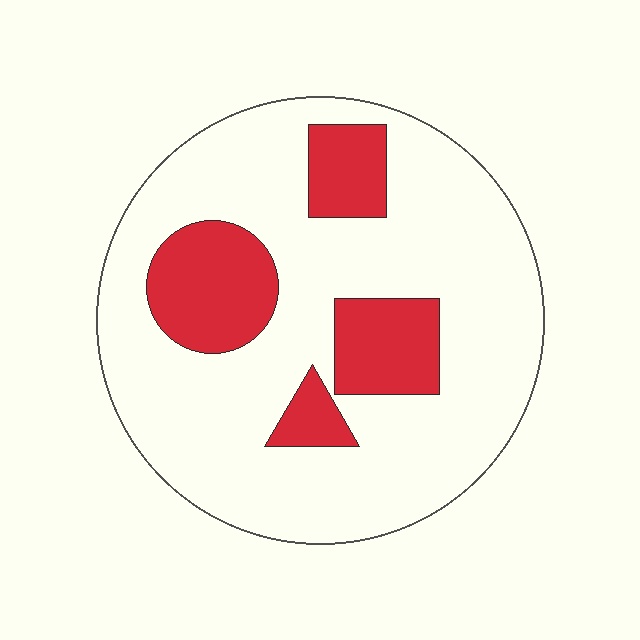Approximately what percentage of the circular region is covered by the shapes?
Approximately 25%.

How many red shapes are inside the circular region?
4.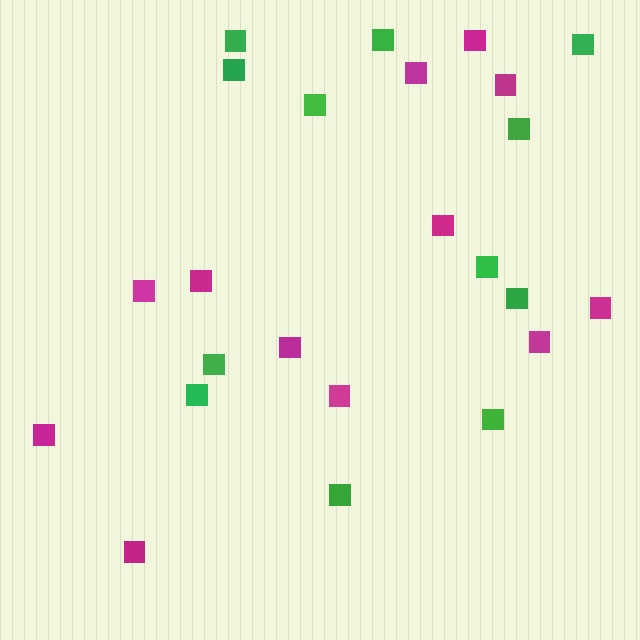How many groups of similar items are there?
There are 2 groups: one group of green squares (12) and one group of magenta squares (12).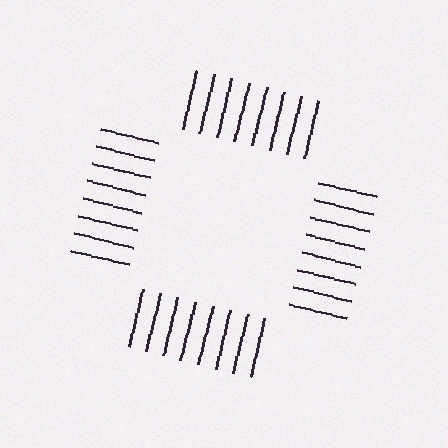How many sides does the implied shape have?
4 sides — the line-ends trace a square.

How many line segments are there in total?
32 — 8 along each of the 4 edges.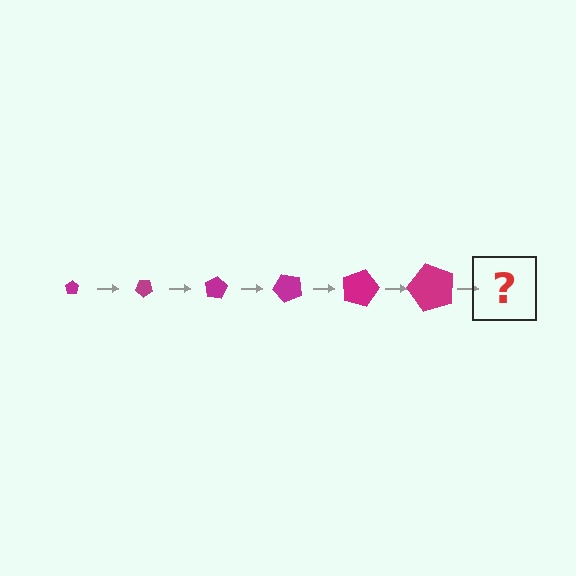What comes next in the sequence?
The next element should be a pentagon, larger than the previous one and rotated 240 degrees from the start.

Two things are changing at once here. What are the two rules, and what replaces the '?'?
The two rules are that the pentagon grows larger each step and it rotates 40 degrees each step. The '?' should be a pentagon, larger than the previous one and rotated 240 degrees from the start.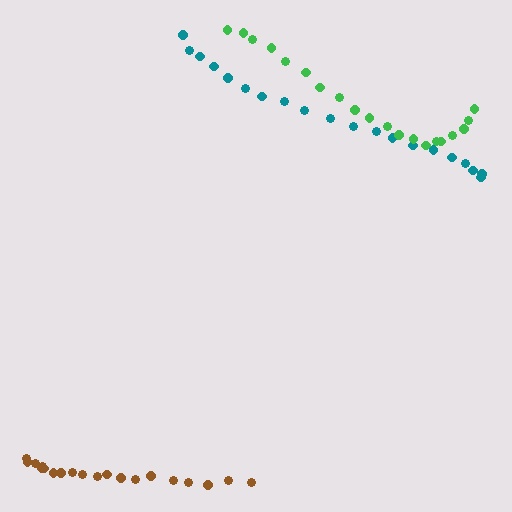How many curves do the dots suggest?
There are 3 distinct paths.